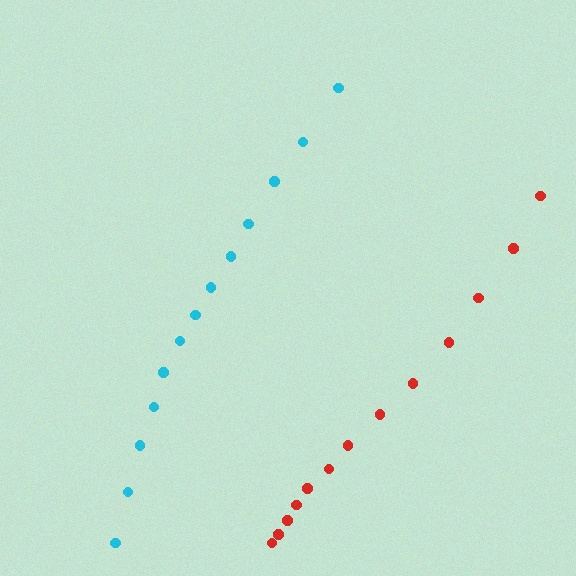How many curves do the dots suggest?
There are 2 distinct paths.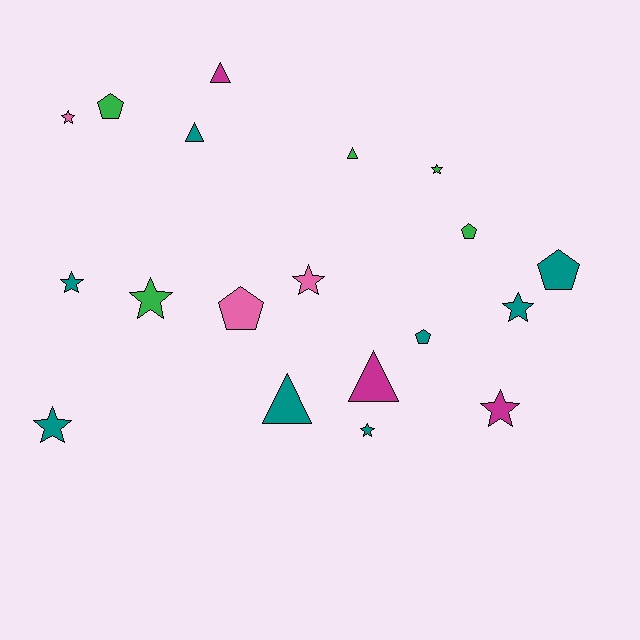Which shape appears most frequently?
Star, with 9 objects.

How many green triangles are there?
There is 1 green triangle.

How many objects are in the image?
There are 19 objects.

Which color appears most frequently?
Teal, with 8 objects.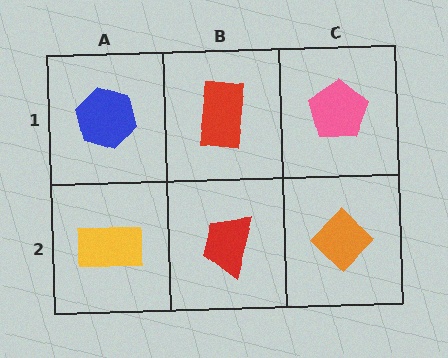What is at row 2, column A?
A yellow rectangle.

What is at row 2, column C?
An orange diamond.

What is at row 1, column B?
A red rectangle.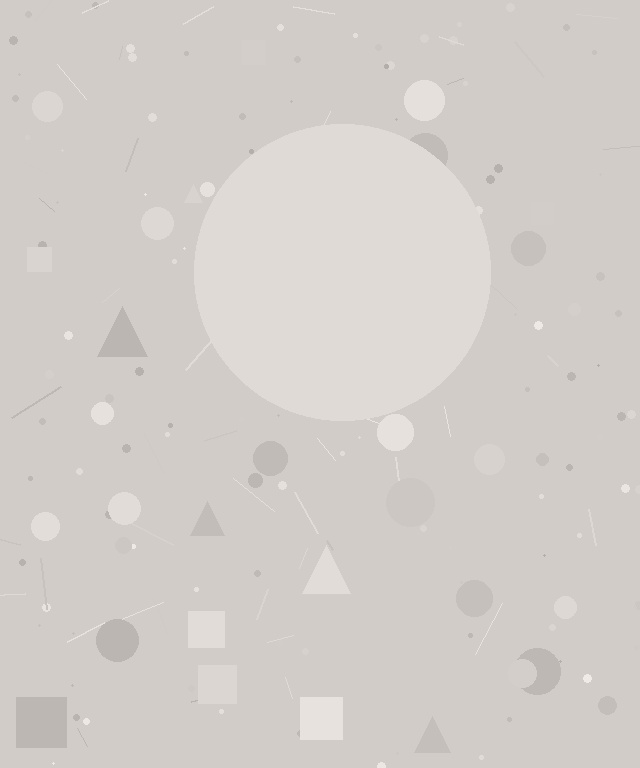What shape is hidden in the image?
A circle is hidden in the image.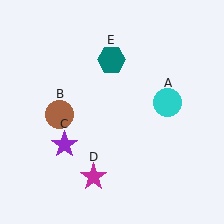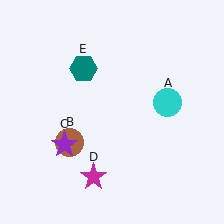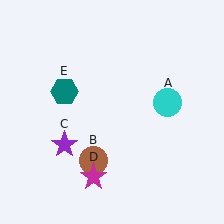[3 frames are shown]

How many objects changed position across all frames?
2 objects changed position: brown circle (object B), teal hexagon (object E).